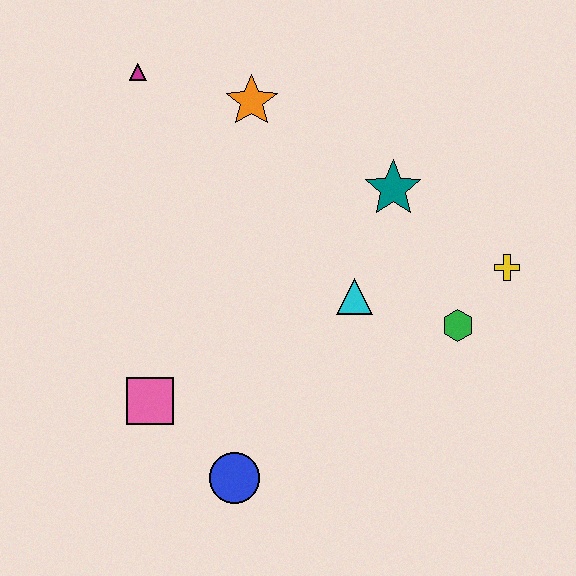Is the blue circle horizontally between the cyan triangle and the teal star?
No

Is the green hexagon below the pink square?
No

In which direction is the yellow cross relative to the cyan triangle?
The yellow cross is to the right of the cyan triangle.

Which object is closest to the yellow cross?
The green hexagon is closest to the yellow cross.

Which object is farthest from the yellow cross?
The magenta triangle is farthest from the yellow cross.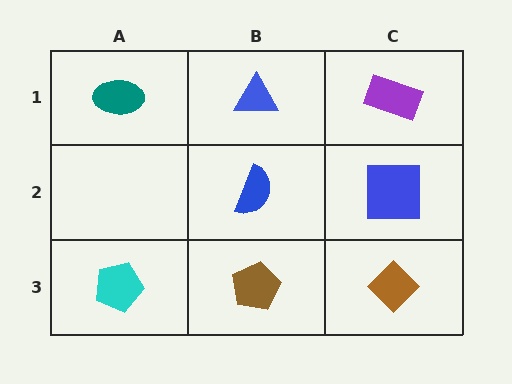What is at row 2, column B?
A blue semicircle.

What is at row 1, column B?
A blue triangle.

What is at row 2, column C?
A blue square.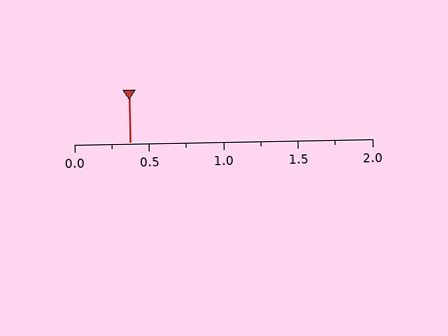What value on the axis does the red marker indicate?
The marker indicates approximately 0.38.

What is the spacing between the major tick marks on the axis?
The major ticks are spaced 0.5 apart.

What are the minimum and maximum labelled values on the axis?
The axis runs from 0.0 to 2.0.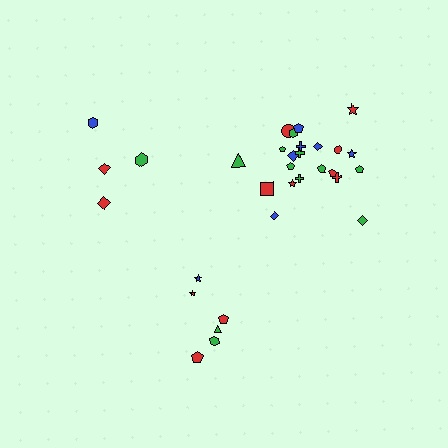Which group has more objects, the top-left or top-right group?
The top-right group.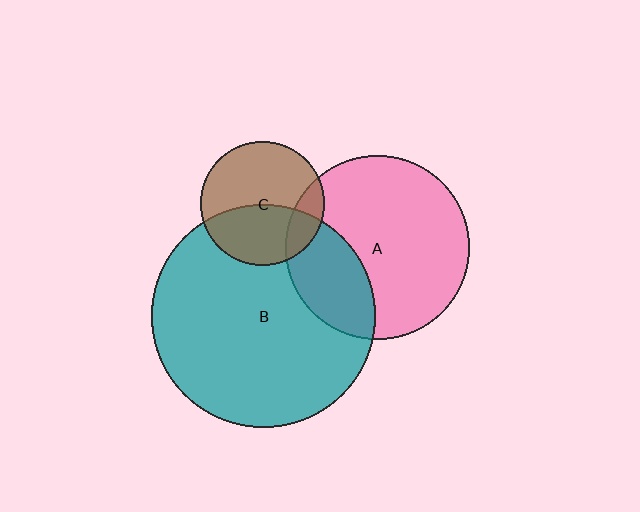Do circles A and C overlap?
Yes.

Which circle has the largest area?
Circle B (teal).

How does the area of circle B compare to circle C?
Approximately 3.3 times.